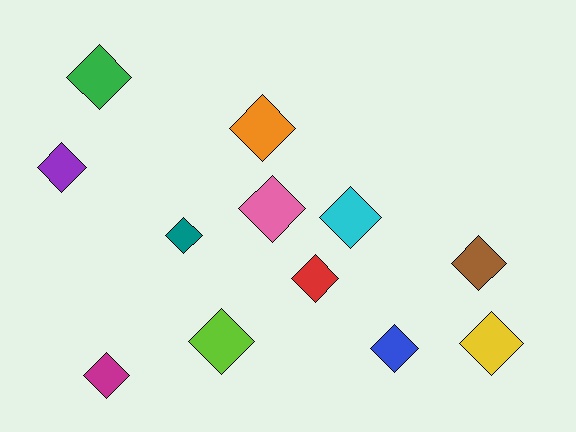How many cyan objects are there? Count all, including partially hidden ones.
There is 1 cyan object.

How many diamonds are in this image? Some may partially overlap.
There are 12 diamonds.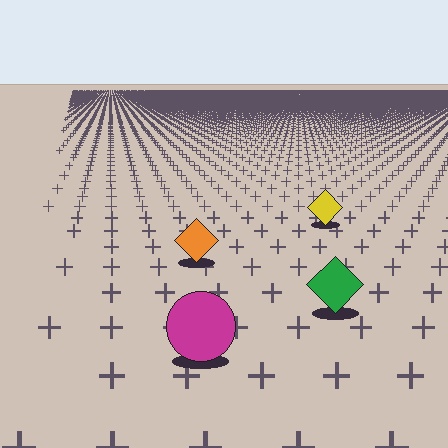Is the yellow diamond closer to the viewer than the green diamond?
No. The green diamond is closer — you can tell from the texture gradient: the ground texture is coarser near it.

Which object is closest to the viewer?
The magenta circle is closest. The texture marks near it are larger and more spread out.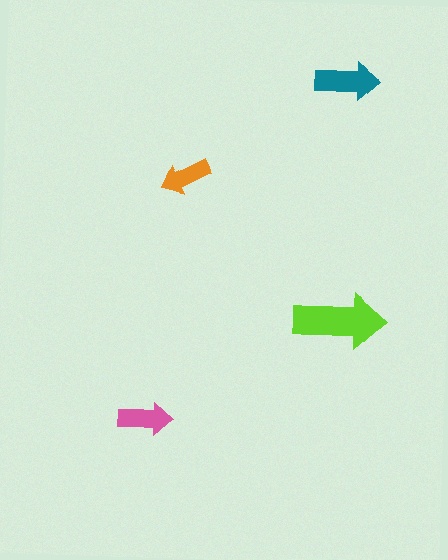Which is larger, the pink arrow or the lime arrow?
The lime one.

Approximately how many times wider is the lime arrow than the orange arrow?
About 2 times wider.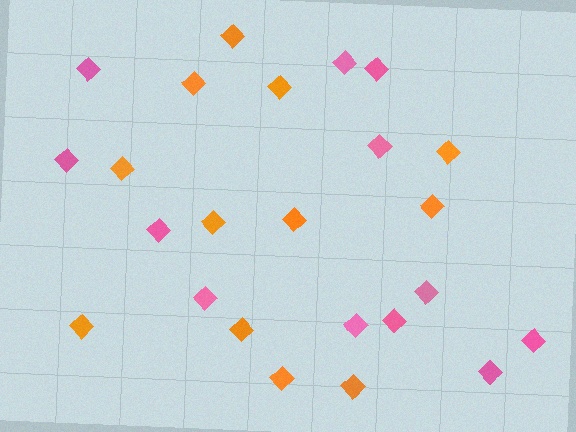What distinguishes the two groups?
There are 2 groups: one group of pink diamonds (12) and one group of orange diamonds (12).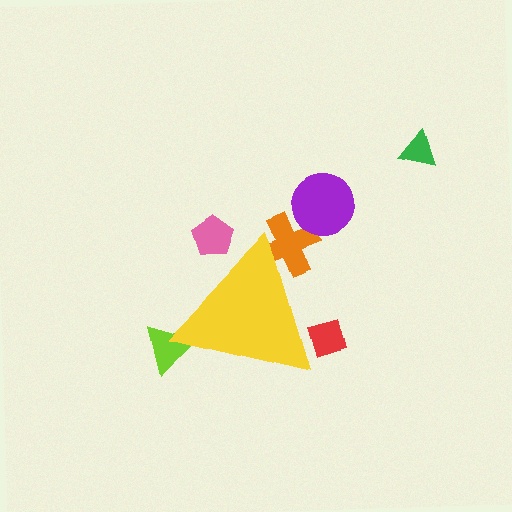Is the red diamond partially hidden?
Yes, the red diamond is partially hidden behind the yellow triangle.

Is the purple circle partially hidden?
No, the purple circle is fully visible.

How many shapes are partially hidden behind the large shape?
4 shapes are partially hidden.